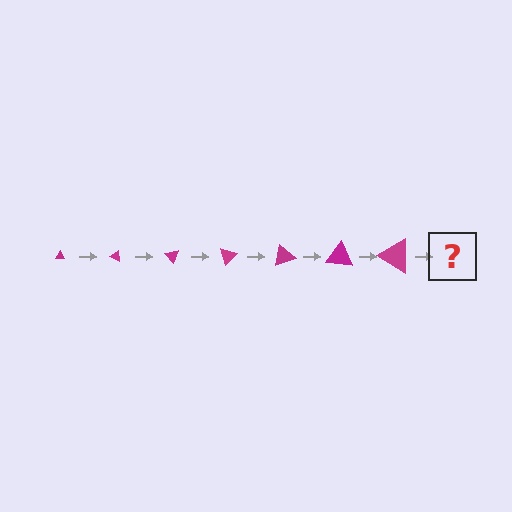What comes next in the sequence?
The next element should be a triangle, larger than the previous one and rotated 175 degrees from the start.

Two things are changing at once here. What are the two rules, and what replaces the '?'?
The two rules are that the triangle grows larger each step and it rotates 25 degrees each step. The '?' should be a triangle, larger than the previous one and rotated 175 degrees from the start.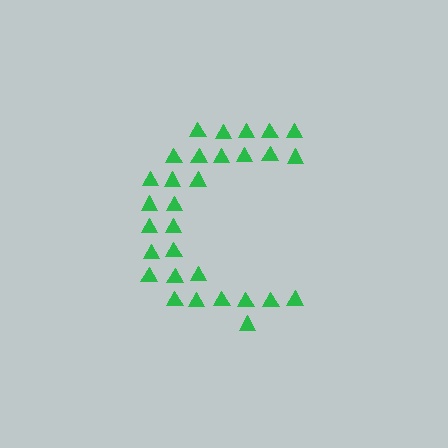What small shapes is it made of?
It is made of small triangles.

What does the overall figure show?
The overall figure shows the letter C.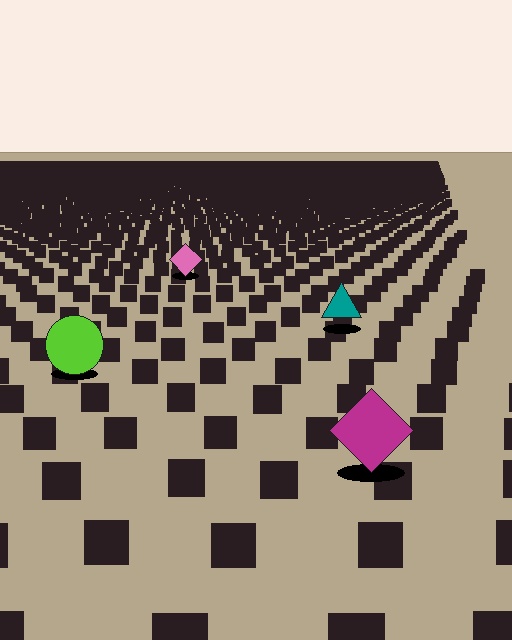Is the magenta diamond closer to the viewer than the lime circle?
Yes. The magenta diamond is closer — you can tell from the texture gradient: the ground texture is coarser near it.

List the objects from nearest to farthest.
From nearest to farthest: the magenta diamond, the lime circle, the teal triangle, the pink diamond.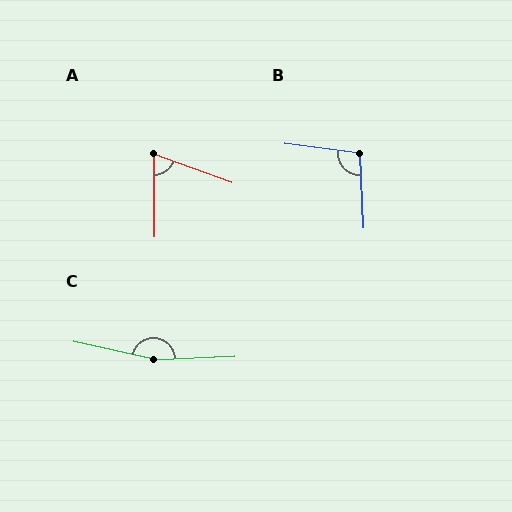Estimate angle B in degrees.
Approximately 100 degrees.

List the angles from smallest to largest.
A (69°), B (100°), C (165°).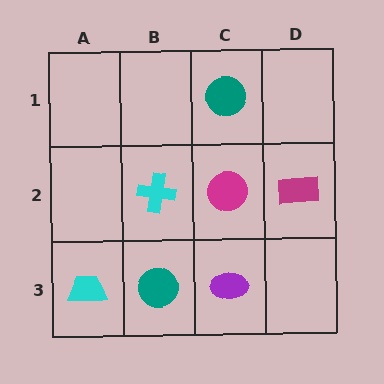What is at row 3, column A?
A cyan trapezoid.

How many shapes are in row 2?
3 shapes.